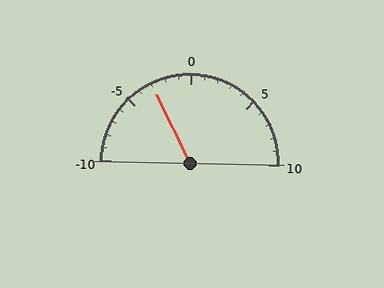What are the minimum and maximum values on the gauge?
The gauge ranges from -10 to 10.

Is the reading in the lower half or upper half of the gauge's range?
The reading is in the lower half of the range (-10 to 10).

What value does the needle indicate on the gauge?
The needle indicates approximately -3.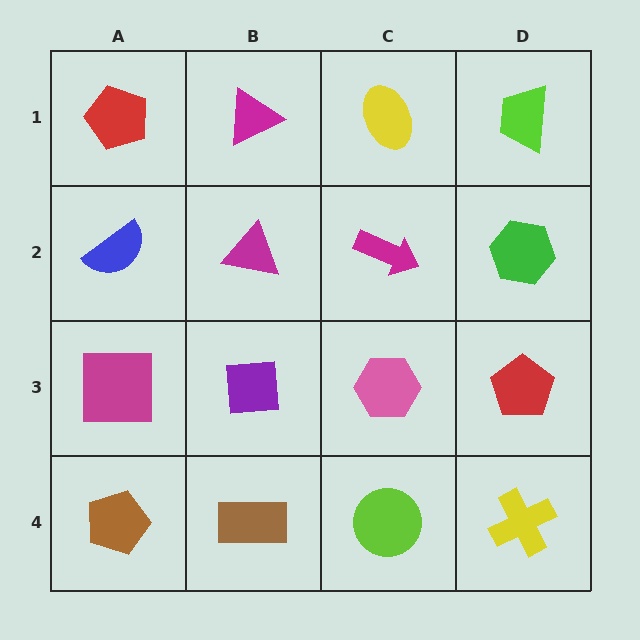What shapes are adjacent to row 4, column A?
A magenta square (row 3, column A), a brown rectangle (row 4, column B).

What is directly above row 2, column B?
A magenta triangle.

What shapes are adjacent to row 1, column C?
A magenta arrow (row 2, column C), a magenta triangle (row 1, column B), a lime trapezoid (row 1, column D).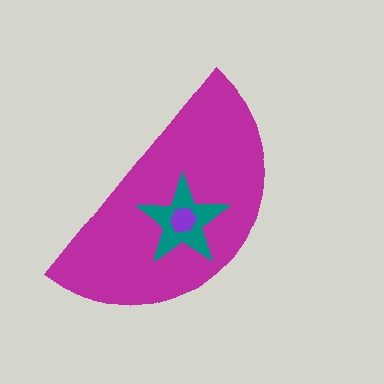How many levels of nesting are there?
3.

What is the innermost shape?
The purple hexagon.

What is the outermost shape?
The magenta semicircle.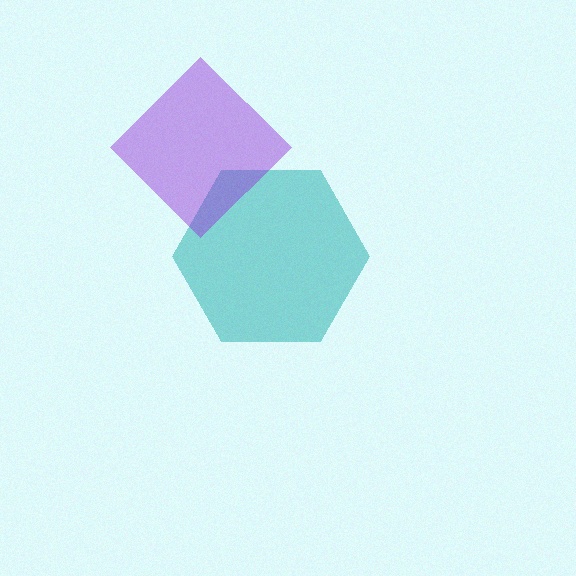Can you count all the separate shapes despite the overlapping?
Yes, there are 2 separate shapes.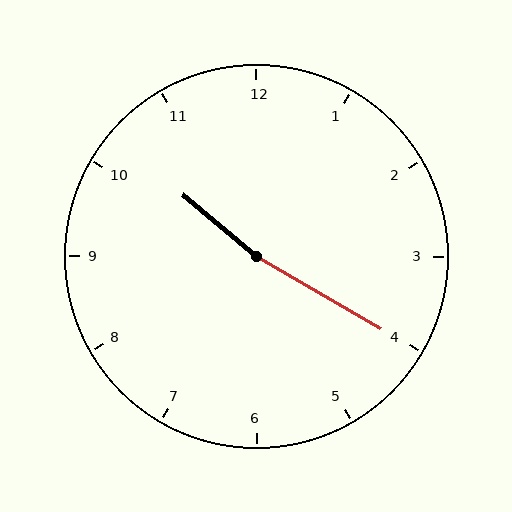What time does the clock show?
10:20.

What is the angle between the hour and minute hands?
Approximately 170 degrees.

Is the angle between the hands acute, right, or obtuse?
It is obtuse.